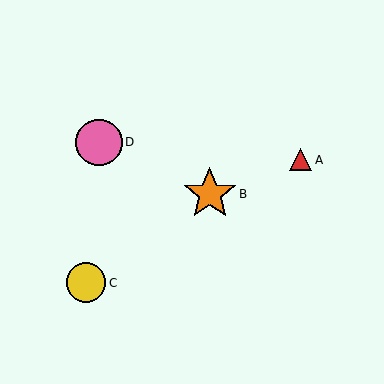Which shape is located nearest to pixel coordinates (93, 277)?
The yellow circle (labeled C) at (86, 283) is nearest to that location.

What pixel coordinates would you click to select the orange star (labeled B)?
Click at (210, 194) to select the orange star B.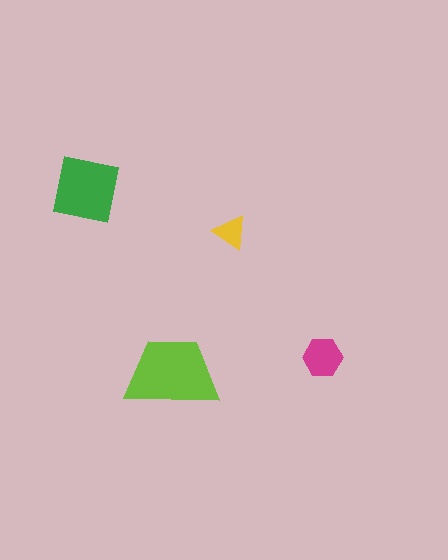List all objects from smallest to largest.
The yellow triangle, the magenta hexagon, the green square, the lime trapezoid.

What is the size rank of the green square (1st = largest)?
2nd.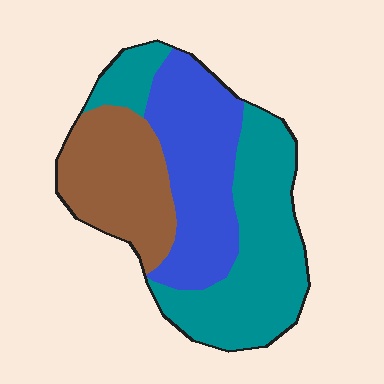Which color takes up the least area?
Brown, at roughly 25%.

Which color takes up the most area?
Teal, at roughly 40%.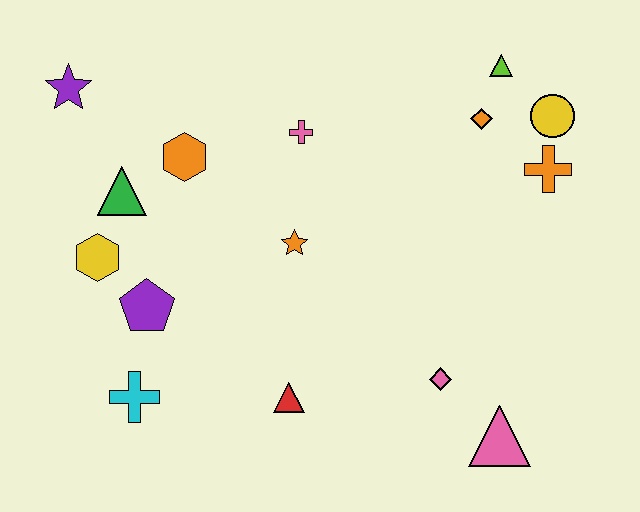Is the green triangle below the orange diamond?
Yes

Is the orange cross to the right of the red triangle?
Yes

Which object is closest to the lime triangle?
The orange diamond is closest to the lime triangle.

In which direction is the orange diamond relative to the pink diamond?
The orange diamond is above the pink diamond.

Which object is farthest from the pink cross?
The pink triangle is farthest from the pink cross.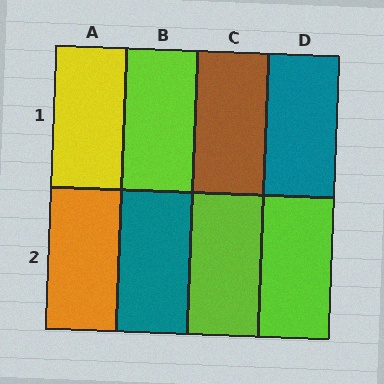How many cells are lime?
3 cells are lime.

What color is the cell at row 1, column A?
Yellow.